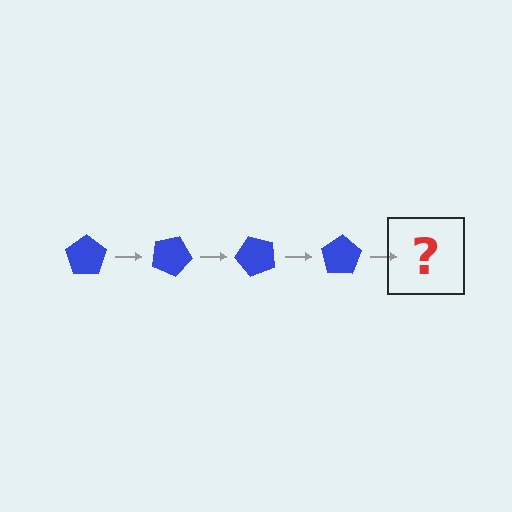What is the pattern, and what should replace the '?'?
The pattern is that the pentagon rotates 25 degrees each step. The '?' should be a blue pentagon rotated 100 degrees.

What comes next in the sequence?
The next element should be a blue pentagon rotated 100 degrees.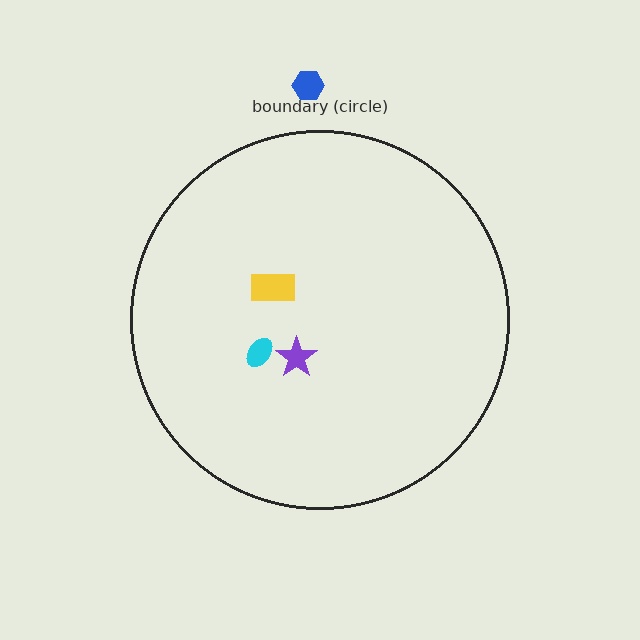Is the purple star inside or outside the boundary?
Inside.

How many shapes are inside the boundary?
3 inside, 1 outside.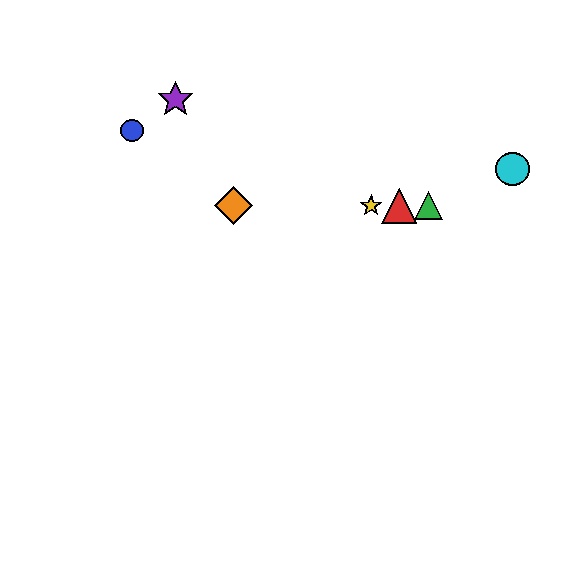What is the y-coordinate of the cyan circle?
The cyan circle is at y≈169.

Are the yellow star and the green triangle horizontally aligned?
Yes, both are at y≈206.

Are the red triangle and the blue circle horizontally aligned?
No, the red triangle is at y≈206 and the blue circle is at y≈130.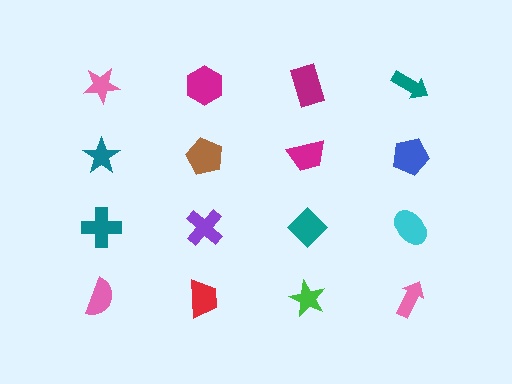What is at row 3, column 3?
A teal diamond.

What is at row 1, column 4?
A teal arrow.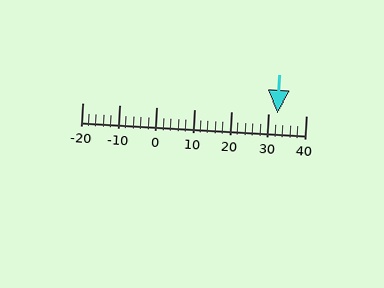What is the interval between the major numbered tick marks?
The major tick marks are spaced 10 units apart.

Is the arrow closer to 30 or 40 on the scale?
The arrow is closer to 30.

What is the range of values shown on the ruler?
The ruler shows values from -20 to 40.